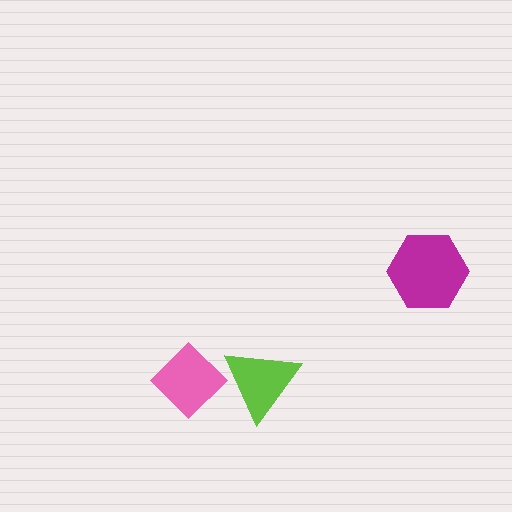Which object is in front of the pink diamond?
The lime triangle is in front of the pink diamond.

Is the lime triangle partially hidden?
No, no other shape covers it.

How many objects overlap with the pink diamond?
1 object overlaps with the pink diamond.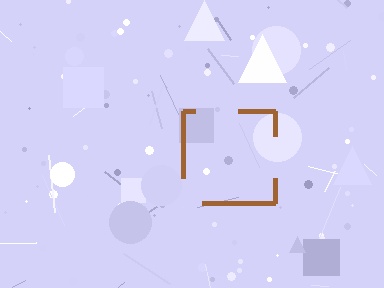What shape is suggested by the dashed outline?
The dashed outline suggests a square.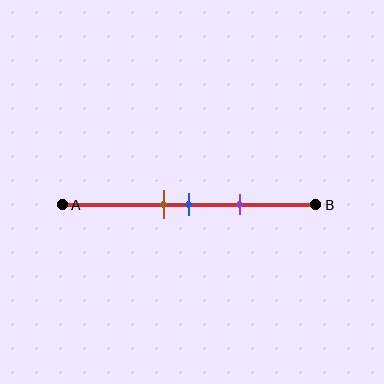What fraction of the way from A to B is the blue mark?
The blue mark is approximately 50% (0.5) of the way from A to B.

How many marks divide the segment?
There are 3 marks dividing the segment.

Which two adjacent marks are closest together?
The brown and blue marks are the closest adjacent pair.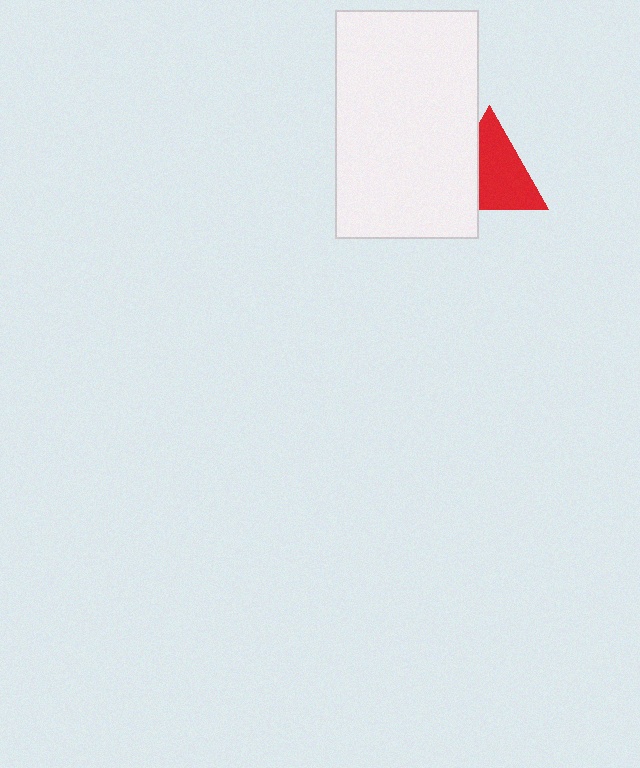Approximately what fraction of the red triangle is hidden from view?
Roughly 35% of the red triangle is hidden behind the white rectangle.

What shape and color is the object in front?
The object in front is a white rectangle.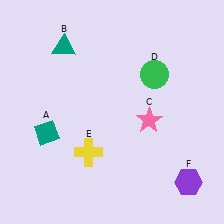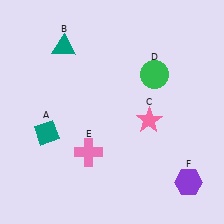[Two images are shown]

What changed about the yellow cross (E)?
In Image 1, E is yellow. In Image 2, it changed to pink.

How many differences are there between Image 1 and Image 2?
There is 1 difference between the two images.